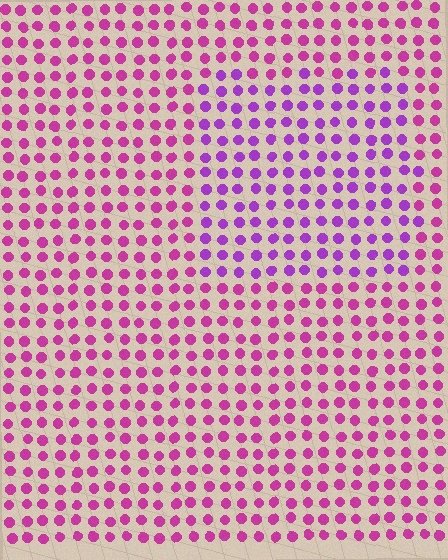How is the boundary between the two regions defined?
The boundary is defined purely by a slight shift in hue (about 32 degrees). Spacing, size, and orientation are identical on both sides.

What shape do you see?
I see a rectangle.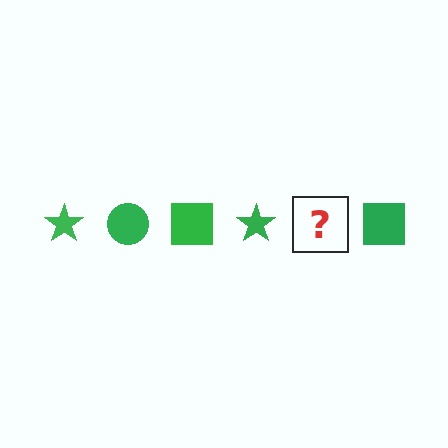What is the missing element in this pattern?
The missing element is a green circle.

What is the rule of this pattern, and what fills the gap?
The rule is that the pattern cycles through star, circle, square shapes in green. The gap should be filled with a green circle.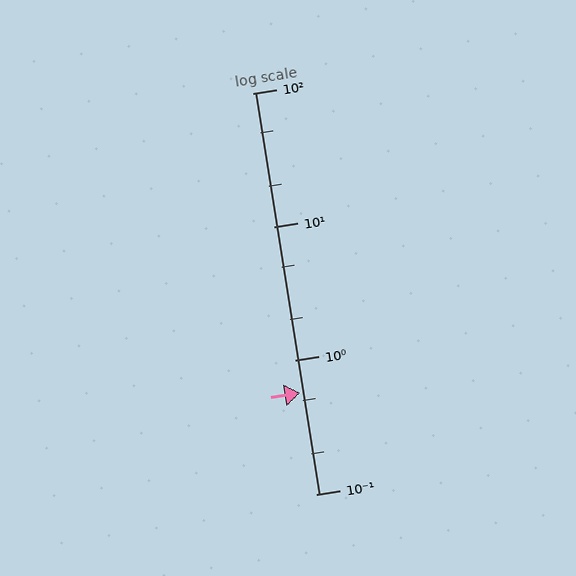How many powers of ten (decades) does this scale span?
The scale spans 3 decades, from 0.1 to 100.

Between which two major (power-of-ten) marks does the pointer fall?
The pointer is between 0.1 and 1.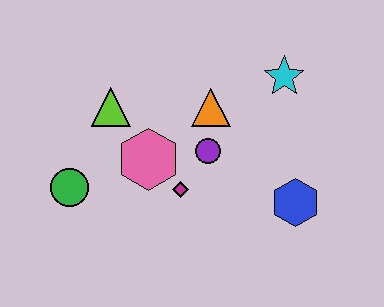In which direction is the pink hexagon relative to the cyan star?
The pink hexagon is to the left of the cyan star.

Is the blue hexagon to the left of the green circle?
No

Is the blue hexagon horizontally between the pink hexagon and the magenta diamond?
No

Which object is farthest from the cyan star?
The green circle is farthest from the cyan star.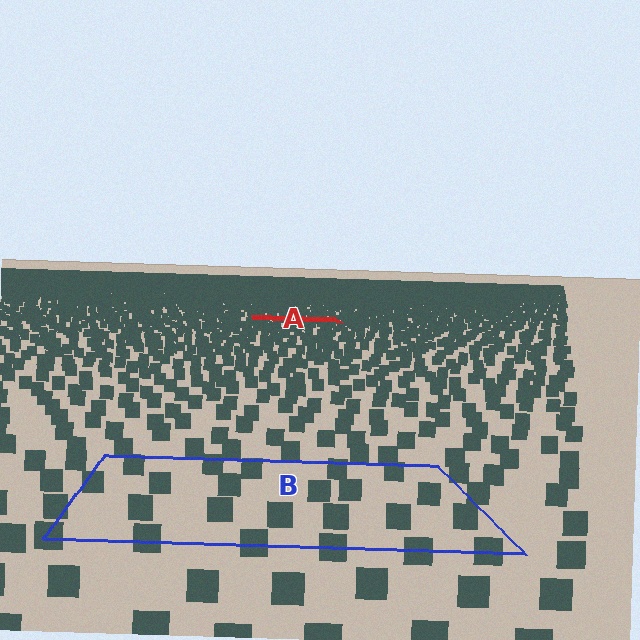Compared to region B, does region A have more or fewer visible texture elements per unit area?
Region A has more texture elements per unit area — they are packed more densely because it is farther away.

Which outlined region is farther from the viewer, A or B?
Region A is farther from the viewer — the texture elements inside it appear smaller and more densely packed.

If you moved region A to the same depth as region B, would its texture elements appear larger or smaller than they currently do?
They would appear larger. At a closer depth, the same texture elements are projected at a bigger on-screen size.